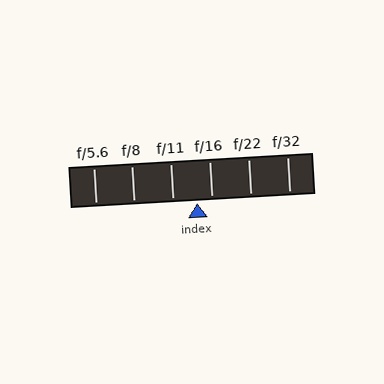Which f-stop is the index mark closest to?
The index mark is closest to f/16.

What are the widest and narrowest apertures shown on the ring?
The widest aperture shown is f/5.6 and the narrowest is f/32.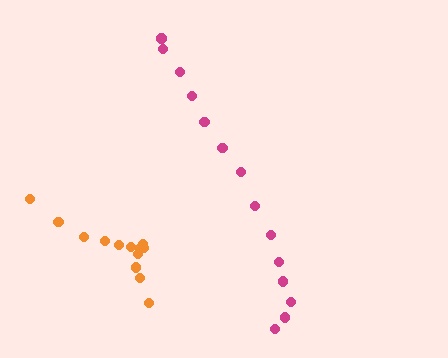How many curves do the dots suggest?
There are 2 distinct paths.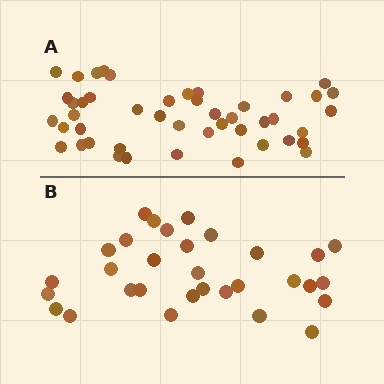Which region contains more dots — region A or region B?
Region A (the top region) has more dots.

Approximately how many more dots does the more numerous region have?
Region A has approximately 15 more dots than region B.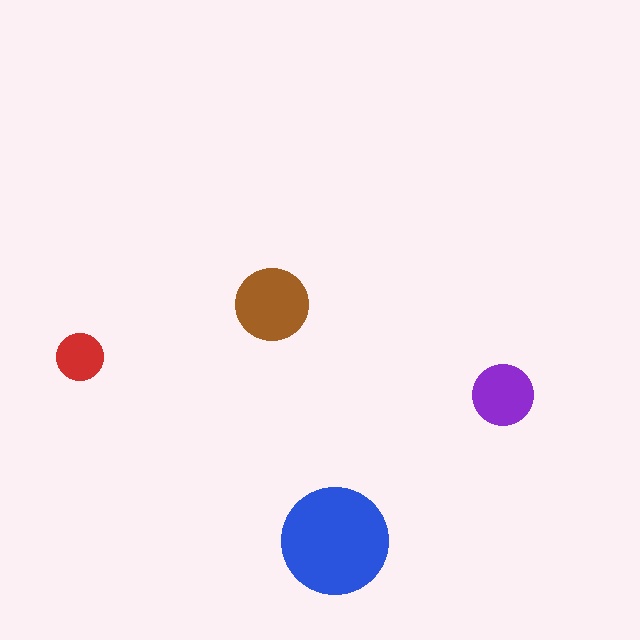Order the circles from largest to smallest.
the blue one, the brown one, the purple one, the red one.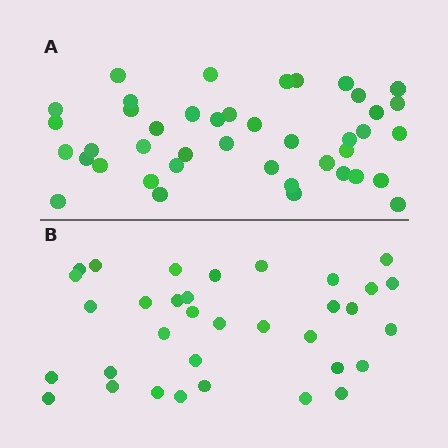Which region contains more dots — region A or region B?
Region A (the top region) has more dots.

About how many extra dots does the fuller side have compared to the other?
Region A has roughly 8 or so more dots than region B.